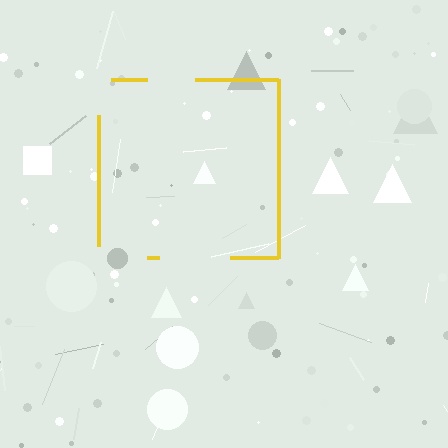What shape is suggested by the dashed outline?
The dashed outline suggests a square.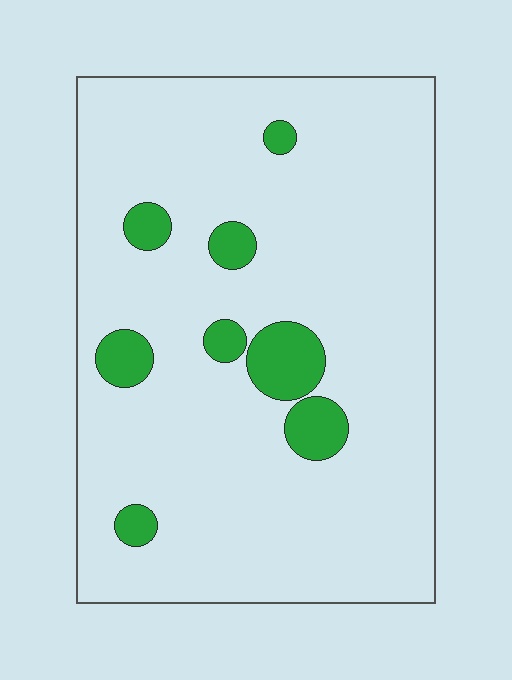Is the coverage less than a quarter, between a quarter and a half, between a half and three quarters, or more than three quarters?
Less than a quarter.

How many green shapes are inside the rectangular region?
8.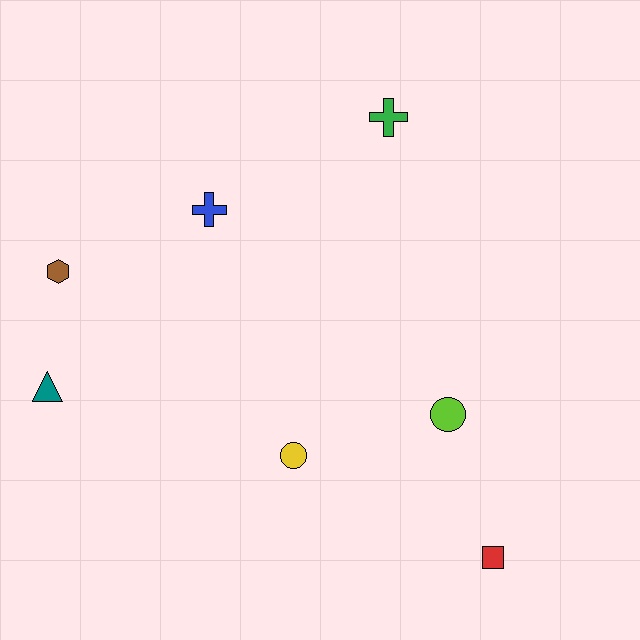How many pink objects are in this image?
There are no pink objects.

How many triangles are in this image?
There is 1 triangle.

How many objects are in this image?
There are 7 objects.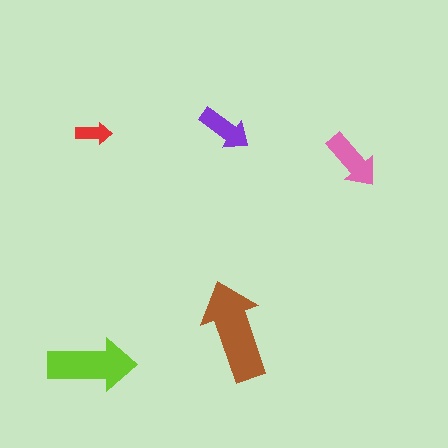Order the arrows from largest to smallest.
the brown one, the lime one, the pink one, the purple one, the red one.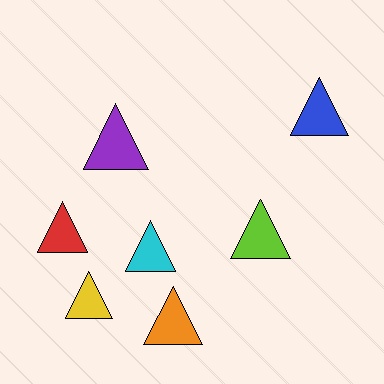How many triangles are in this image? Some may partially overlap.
There are 7 triangles.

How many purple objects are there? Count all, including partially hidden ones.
There is 1 purple object.